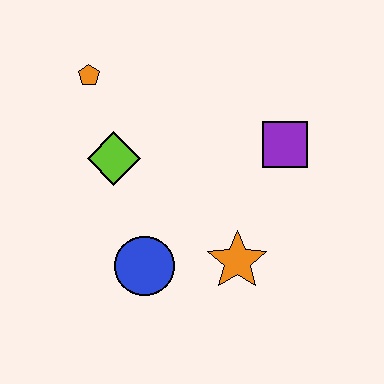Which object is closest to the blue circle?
The orange star is closest to the blue circle.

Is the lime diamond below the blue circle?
No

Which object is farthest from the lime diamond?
The purple square is farthest from the lime diamond.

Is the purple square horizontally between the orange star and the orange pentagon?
No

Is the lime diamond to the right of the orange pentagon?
Yes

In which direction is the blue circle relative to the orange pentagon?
The blue circle is below the orange pentagon.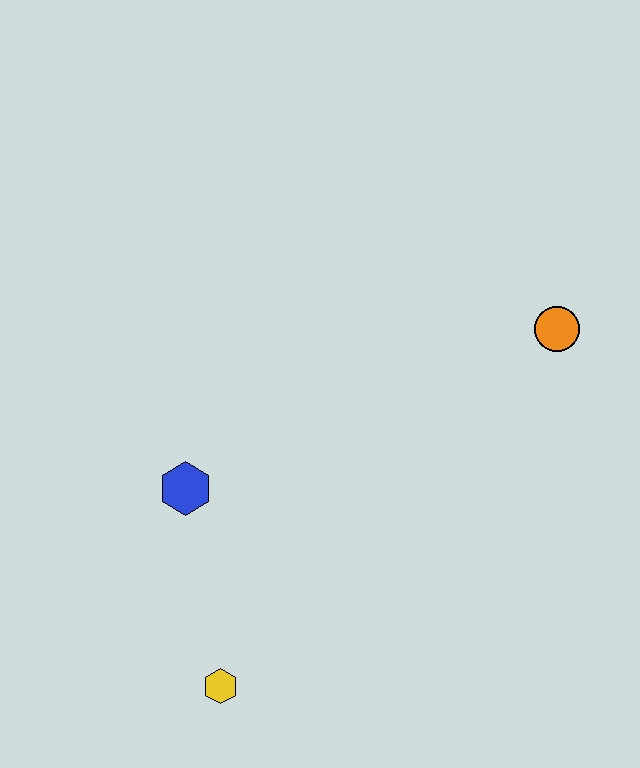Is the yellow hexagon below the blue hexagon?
Yes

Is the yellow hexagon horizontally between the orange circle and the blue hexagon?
Yes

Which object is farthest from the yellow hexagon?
The orange circle is farthest from the yellow hexagon.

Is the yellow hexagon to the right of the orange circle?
No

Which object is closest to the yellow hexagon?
The blue hexagon is closest to the yellow hexagon.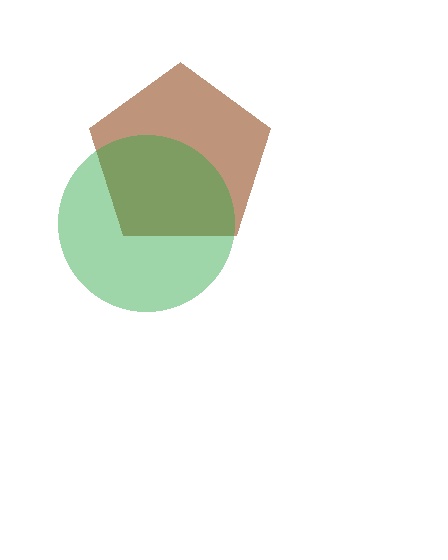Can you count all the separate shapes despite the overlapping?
Yes, there are 2 separate shapes.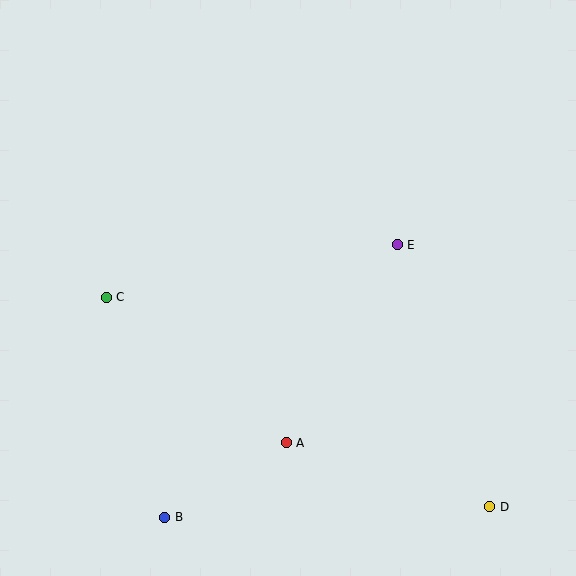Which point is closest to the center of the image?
Point E at (397, 245) is closest to the center.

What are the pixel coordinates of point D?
Point D is at (490, 507).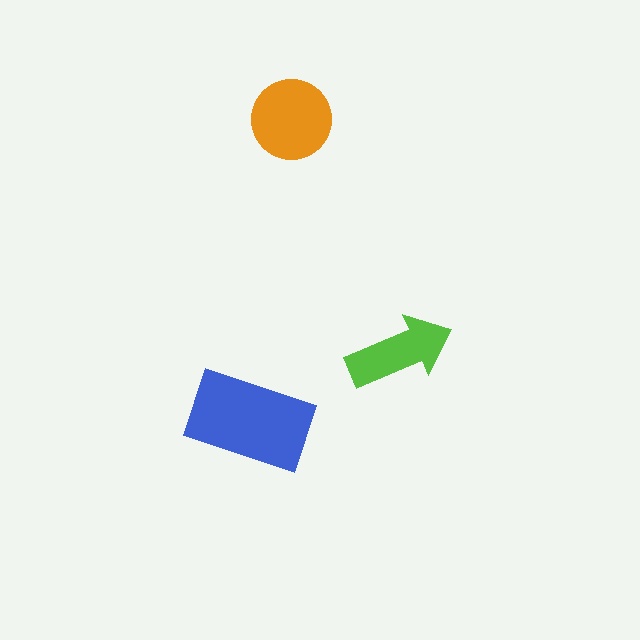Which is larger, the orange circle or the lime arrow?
The orange circle.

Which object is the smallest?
The lime arrow.